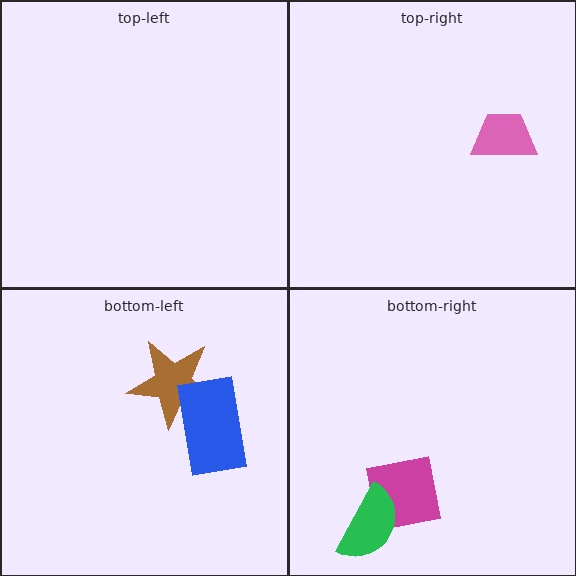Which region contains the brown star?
The bottom-left region.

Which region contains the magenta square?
The bottom-right region.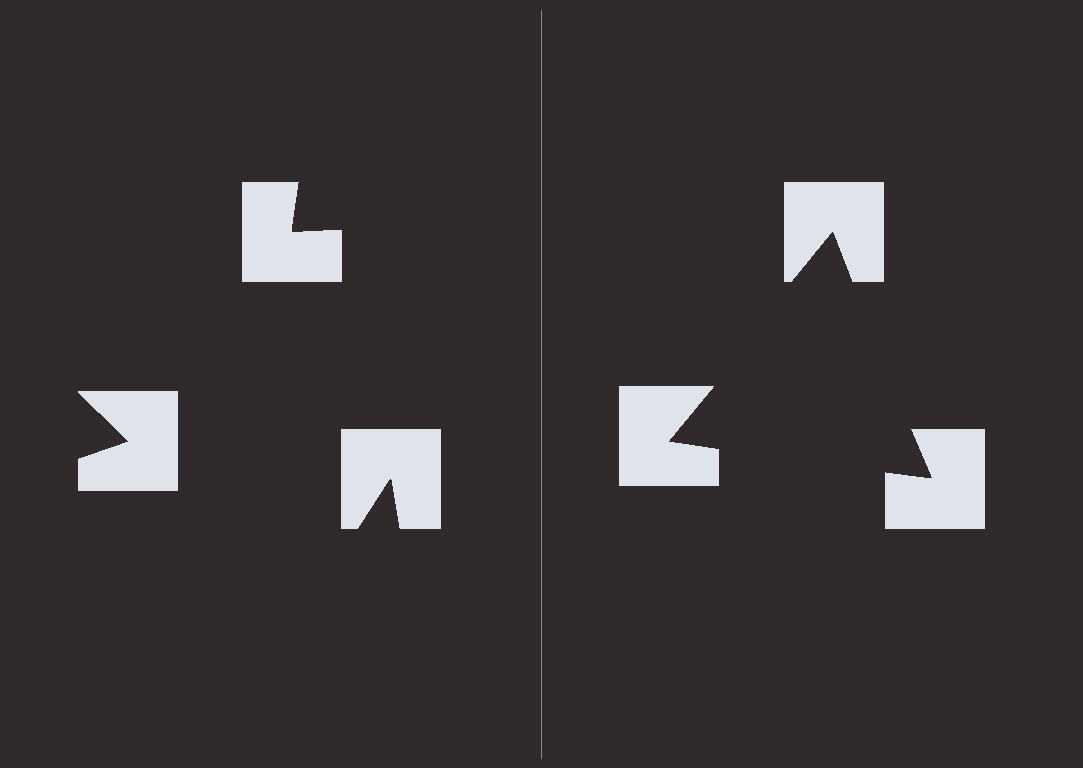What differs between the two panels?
The notched squares are positioned identically on both sides; only the wedge orientations differ. On the right they align to a triangle; on the left they are misaligned.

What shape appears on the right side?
An illusory triangle.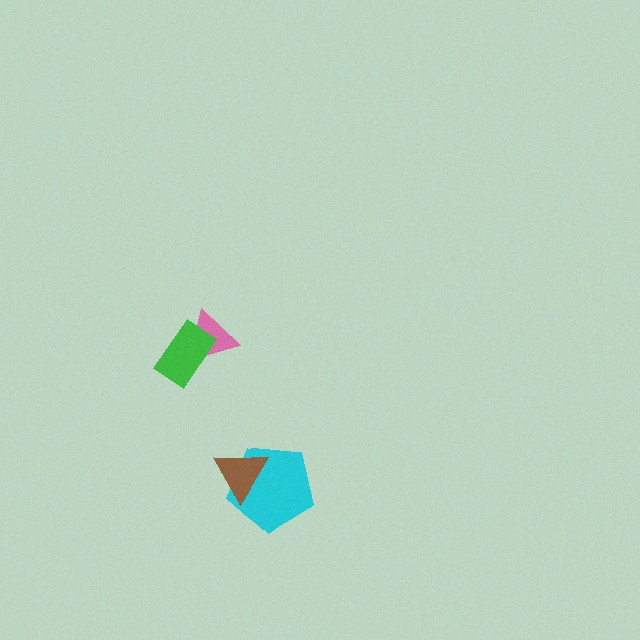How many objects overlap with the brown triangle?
1 object overlaps with the brown triangle.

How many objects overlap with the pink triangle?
1 object overlaps with the pink triangle.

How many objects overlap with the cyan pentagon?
1 object overlaps with the cyan pentagon.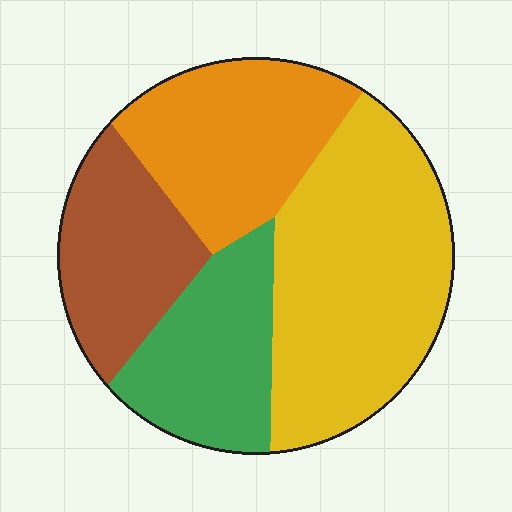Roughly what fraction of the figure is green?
Green covers around 20% of the figure.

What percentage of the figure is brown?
Brown covers around 20% of the figure.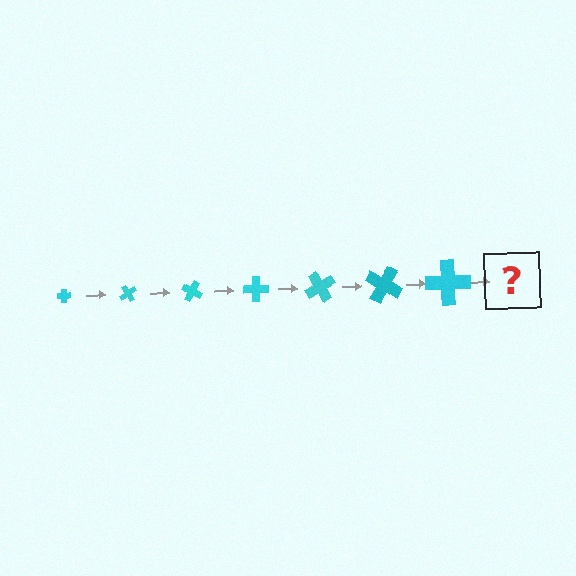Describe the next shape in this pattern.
It should be a cross, larger than the previous one and rotated 420 degrees from the start.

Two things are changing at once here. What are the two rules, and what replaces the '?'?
The two rules are that the cross grows larger each step and it rotates 60 degrees each step. The '?' should be a cross, larger than the previous one and rotated 420 degrees from the start.